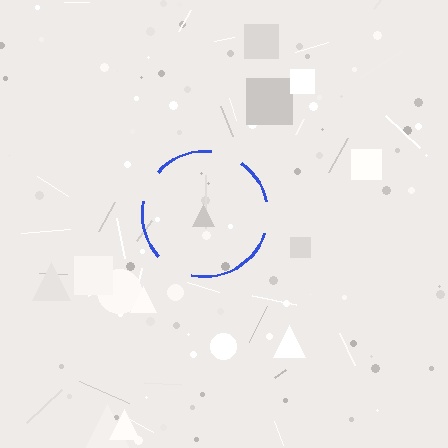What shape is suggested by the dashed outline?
The dashed outline suggests a circle.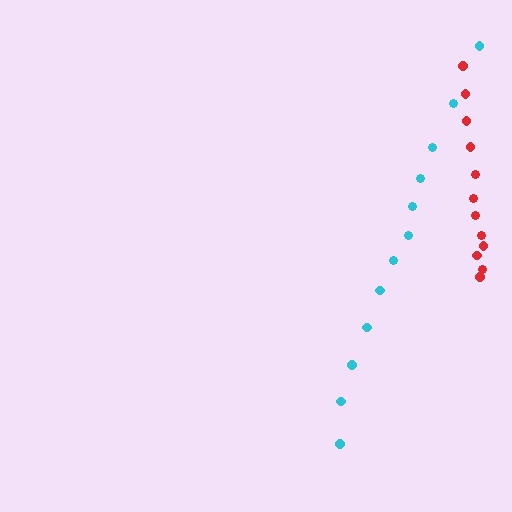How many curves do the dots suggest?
There are 2 distinct paths.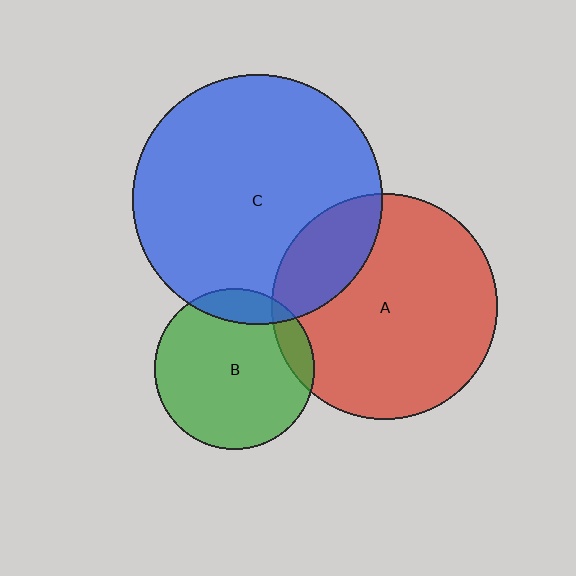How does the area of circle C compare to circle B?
Approximately 2.4 times.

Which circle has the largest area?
Circle C (blue).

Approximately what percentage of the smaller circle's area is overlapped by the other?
Approximately 10%.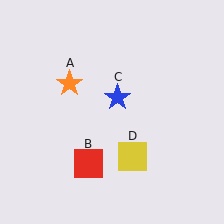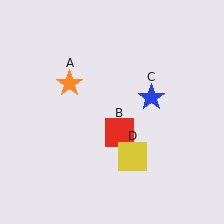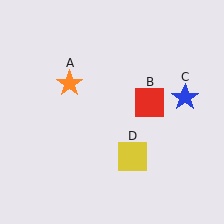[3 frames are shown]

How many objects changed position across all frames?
2 objects changed position: red square (object B), blue star (object C).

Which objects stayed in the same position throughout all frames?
Orange star (object A) and yellow square (object D) remained stationary.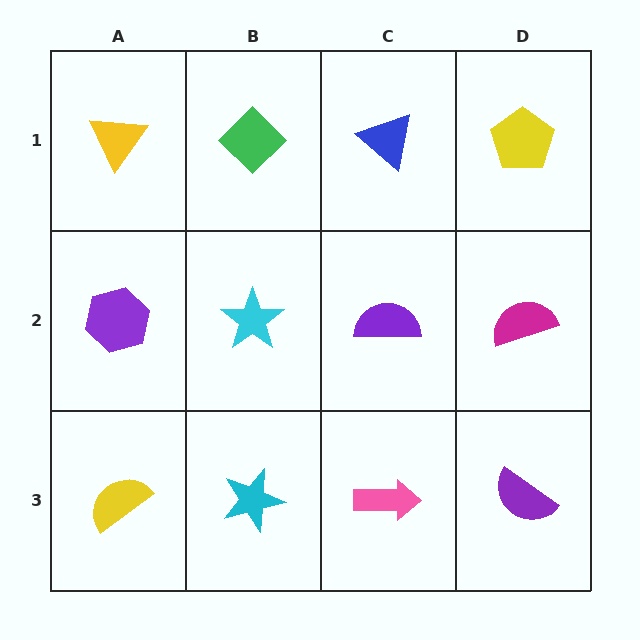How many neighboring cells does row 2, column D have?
3.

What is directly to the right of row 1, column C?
A yellow pentagon.